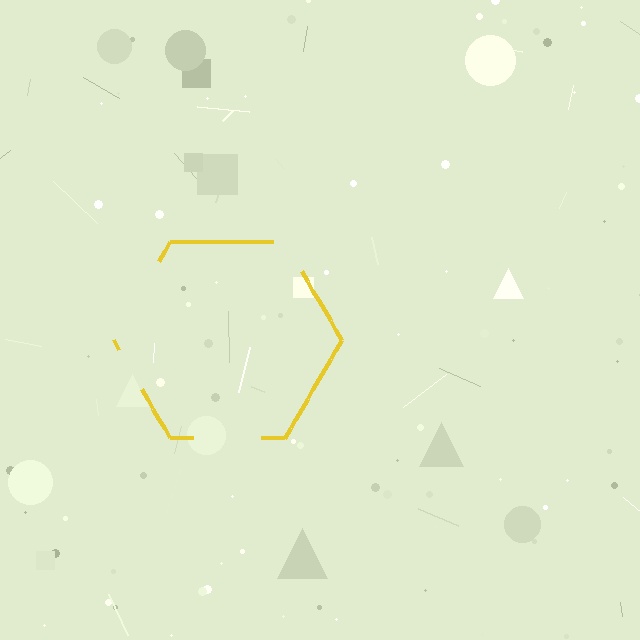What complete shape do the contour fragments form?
The contour fragments form a hexagon.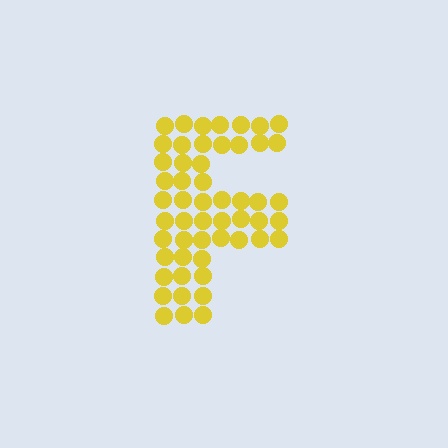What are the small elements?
The small elements are circles.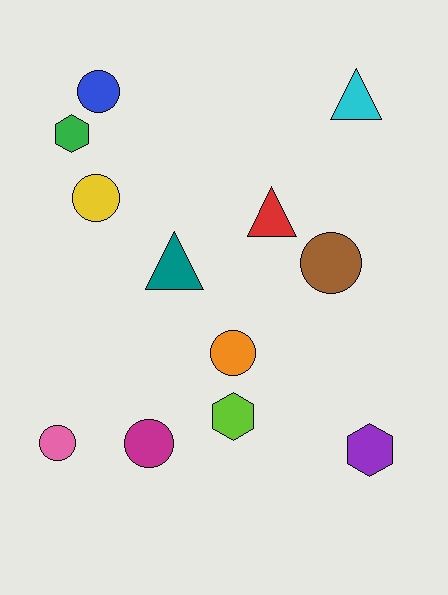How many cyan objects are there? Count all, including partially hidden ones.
There is 1 cyan object.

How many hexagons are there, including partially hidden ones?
There are 3 hexagons.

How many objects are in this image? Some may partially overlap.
There are 12 objects.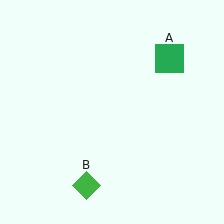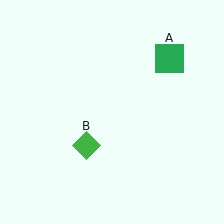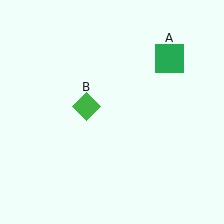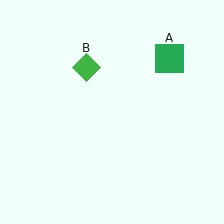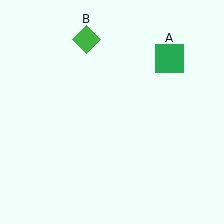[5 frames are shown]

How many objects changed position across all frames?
1 object changed position: green diamond (object B).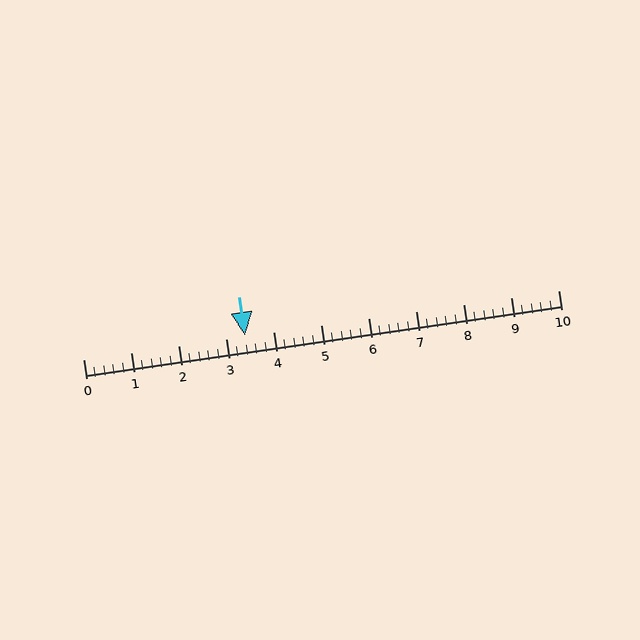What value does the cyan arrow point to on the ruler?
The cyan arrow points to approximately 3.4.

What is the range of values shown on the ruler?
The ruler shows values from 0 to 10.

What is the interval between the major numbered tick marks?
The major tick marks are spaced 1 units apart.